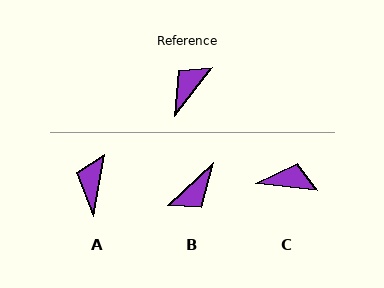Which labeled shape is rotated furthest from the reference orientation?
B, about 171 degrees away.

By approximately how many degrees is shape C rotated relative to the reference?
Approximately 59 degrees clockwise.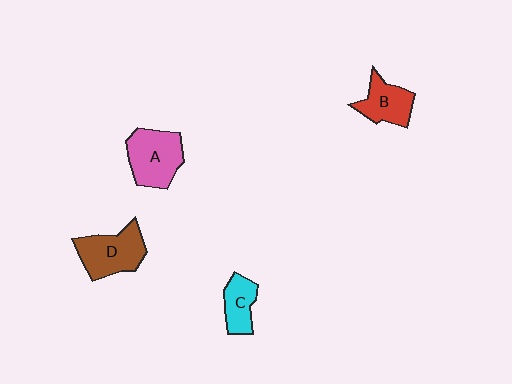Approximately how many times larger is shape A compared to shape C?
Approximately 1.7 times.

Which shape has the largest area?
Shape A (pink).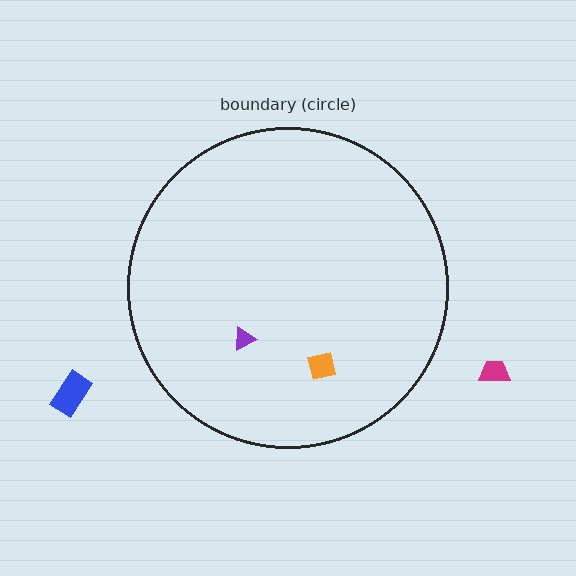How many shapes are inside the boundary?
2 inside, 2 outside.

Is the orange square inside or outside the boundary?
Inside.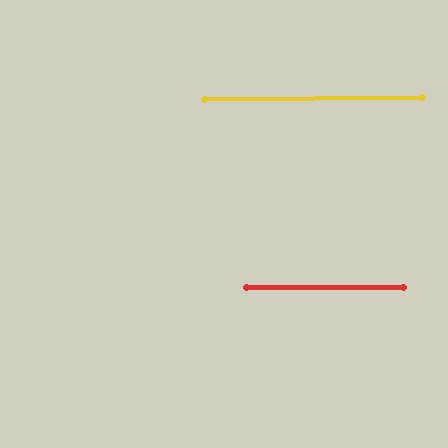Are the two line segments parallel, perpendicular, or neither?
Parallel — their directions differ by only 0.6°.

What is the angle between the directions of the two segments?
Approximately 1 degree.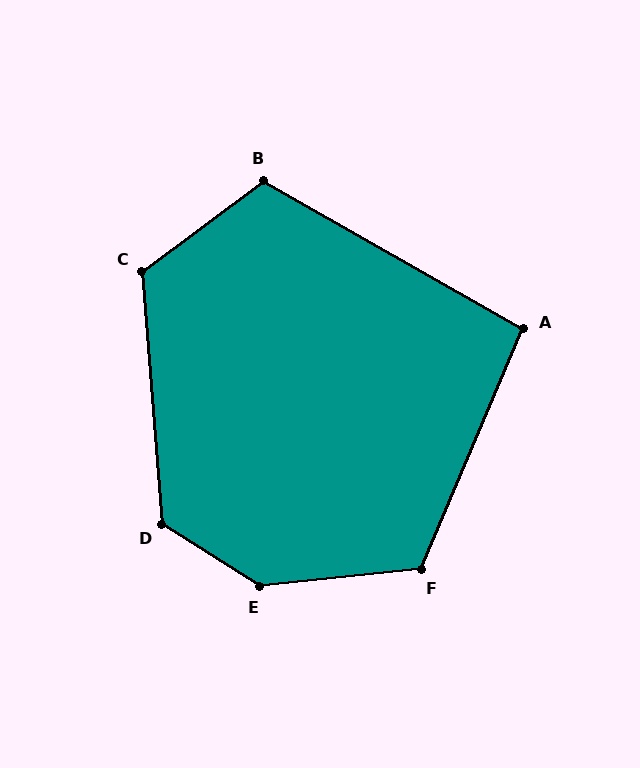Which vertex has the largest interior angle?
E, at approximately 142 degrees.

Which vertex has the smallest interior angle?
A, at approximately 97 degrees.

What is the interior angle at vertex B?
Approximately 114 degrees (obtuse).